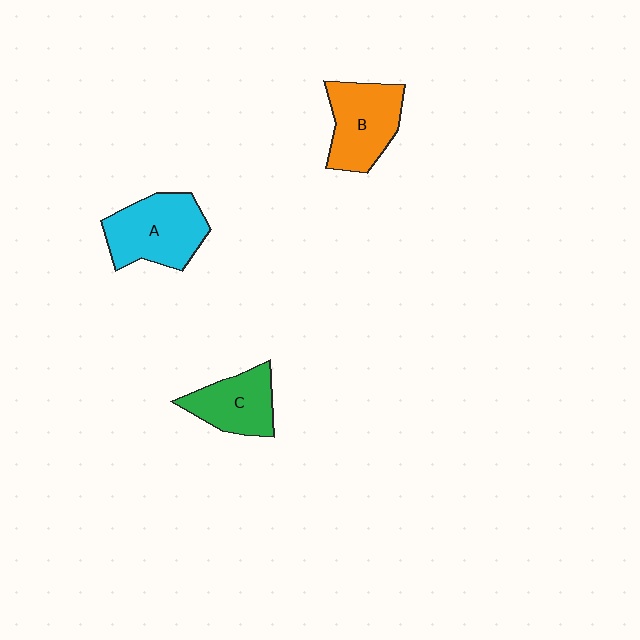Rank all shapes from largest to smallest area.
From largest to smallest: A (cyan), B (orange), C (green).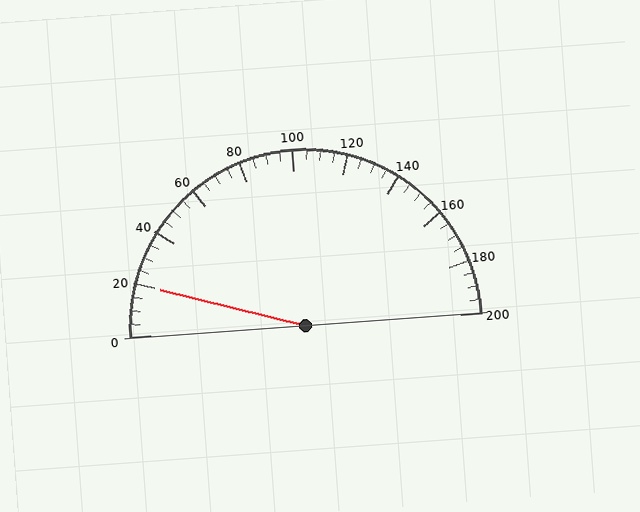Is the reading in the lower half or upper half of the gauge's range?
The reading is in the lower half of the range (0 to 200).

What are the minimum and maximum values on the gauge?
The gauge ranges from 0 to 200.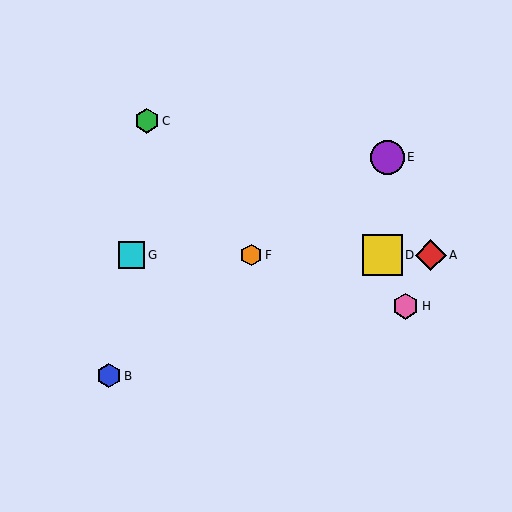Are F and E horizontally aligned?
No, F is at y≈255 and E is at y≈157.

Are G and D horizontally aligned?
Yes, both are at y≈255.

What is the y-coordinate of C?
Object C is at y≈121.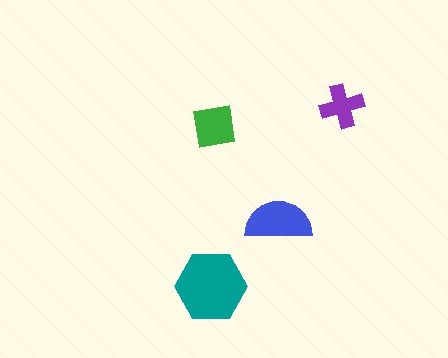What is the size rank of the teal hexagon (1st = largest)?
1st.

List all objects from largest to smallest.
The teal hexagon, the blue semicircle, the green square, the purple cross.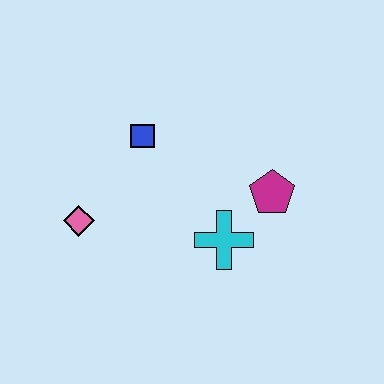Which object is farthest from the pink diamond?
The magenta pentagon is farthest from the pink diamond.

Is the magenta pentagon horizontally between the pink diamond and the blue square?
No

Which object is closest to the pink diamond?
The blue square is closest to the pink diamond.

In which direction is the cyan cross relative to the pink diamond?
The cyan cross is to the right of the pink diamond.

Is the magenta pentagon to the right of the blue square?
Yes